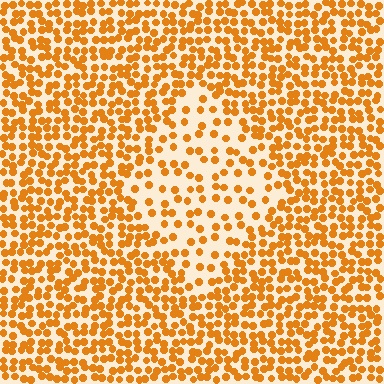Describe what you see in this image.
The image contains small orange elements arranged at two different densities. A diamond-shaped region is visible where the elements are less densely packed than the surrounding area.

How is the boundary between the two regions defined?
The boundary is defined by a change in element density (approximately 2.1x ratio). All elements are the same color, size, and shape.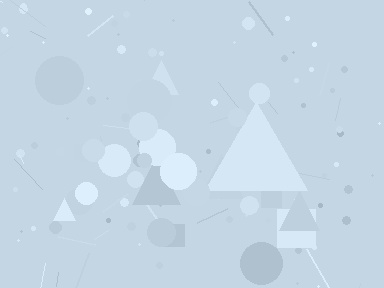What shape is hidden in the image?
A triangle is hidden in the image.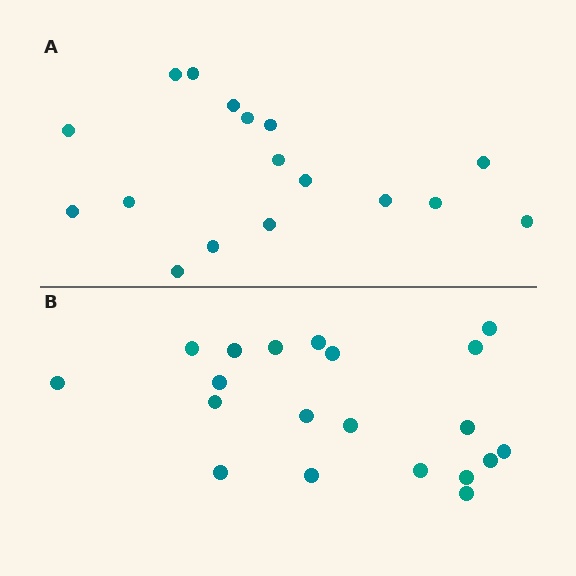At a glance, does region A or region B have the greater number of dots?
Region B (the bottom region) has more dots.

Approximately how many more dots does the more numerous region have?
Region B has just a few more — roughly 2 or 3 more dots than region A.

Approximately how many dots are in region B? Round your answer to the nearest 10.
About 20 dots.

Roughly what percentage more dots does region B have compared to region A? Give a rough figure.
About 20% more.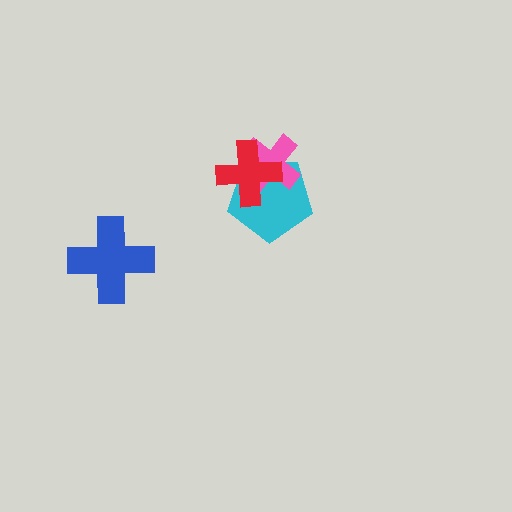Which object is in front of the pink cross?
The red cross is in front of the pink cross.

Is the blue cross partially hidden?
No, no other shape covers it.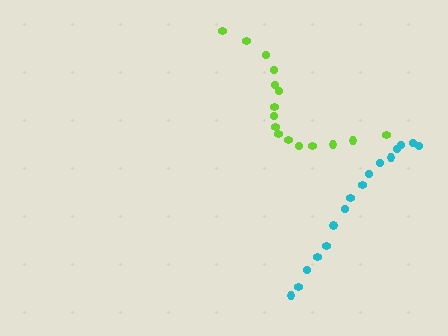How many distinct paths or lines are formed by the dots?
There are 2 distinct paths.